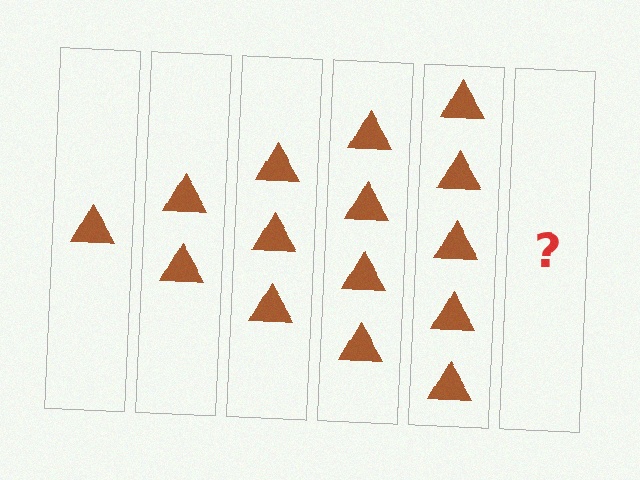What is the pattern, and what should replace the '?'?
The pattern is that each step adds one more triangle. The '?' should be 6 triangles.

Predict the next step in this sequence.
The next step is 6 triangles.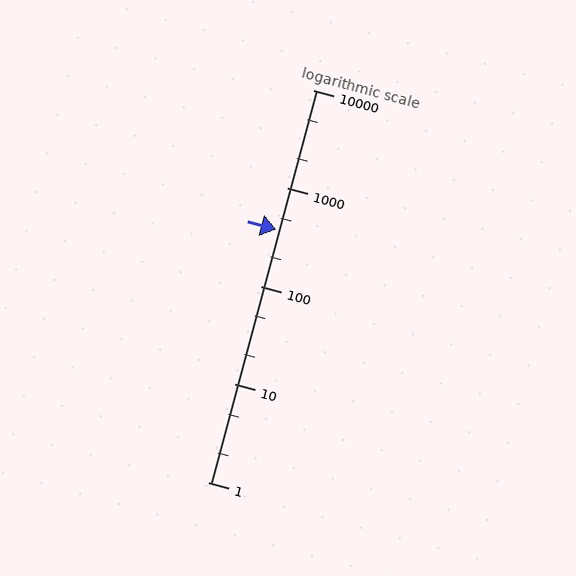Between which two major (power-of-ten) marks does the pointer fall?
The pointer is between 100 and 1000.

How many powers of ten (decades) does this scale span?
The scale spans 4 decades, from 1 to 10000.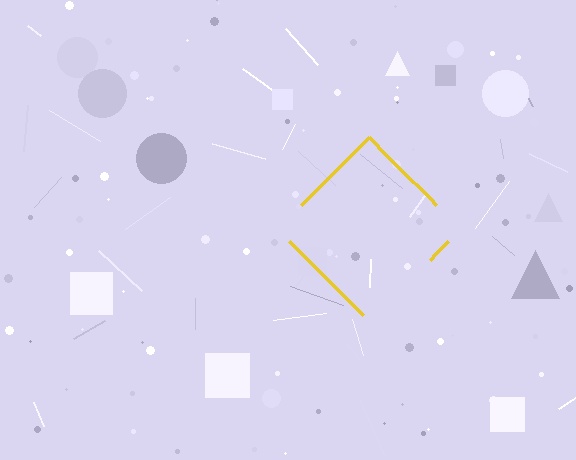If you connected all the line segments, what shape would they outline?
They would outline a diamond.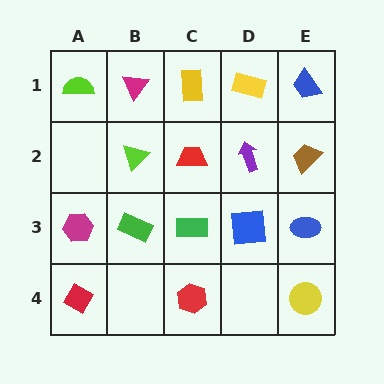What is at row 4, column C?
A red hexagon.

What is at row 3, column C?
A green rectangle.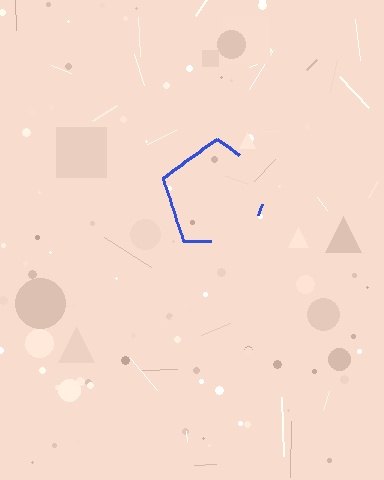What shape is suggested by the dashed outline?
The dashed outline suggests a pentagon.